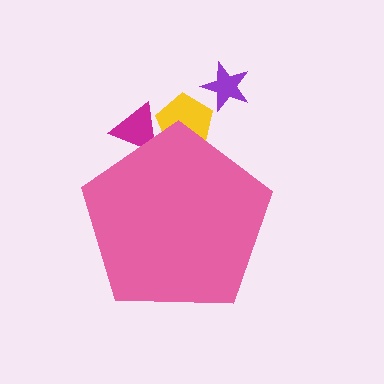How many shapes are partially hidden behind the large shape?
2 shapes are partially hidden.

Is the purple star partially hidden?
No, the purple star is fully visible.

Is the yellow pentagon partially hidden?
Yes, the yellow pentagon is partially hidden behind the pink pentagon.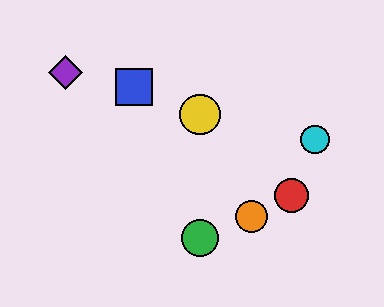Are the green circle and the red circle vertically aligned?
No, the green circle is at x≈200 and the red circle is at x≈292.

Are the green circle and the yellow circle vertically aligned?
Yes, both are at x≈200.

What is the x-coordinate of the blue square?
The blue square is at x≈134.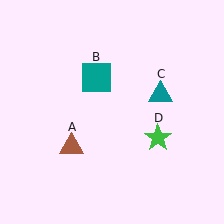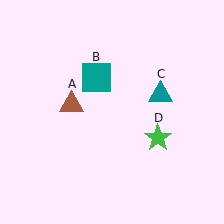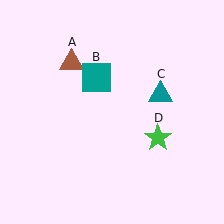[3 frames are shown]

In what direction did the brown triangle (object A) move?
The brown triangle (object A) moved up.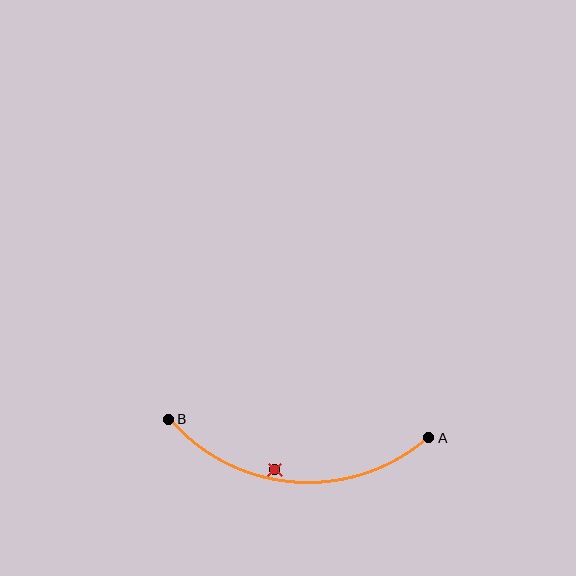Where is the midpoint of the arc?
The arc midpoint is the point on the curve farthest from the straight line joining A and B. It sits below that line.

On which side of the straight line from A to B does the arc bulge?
The arc bulges below the straight line connecting A and B.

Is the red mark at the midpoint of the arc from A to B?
No — the red mark does not lie on the arc at all. It sits slightly inside the curve.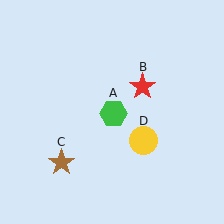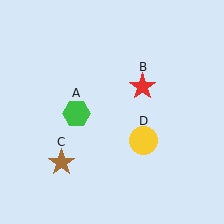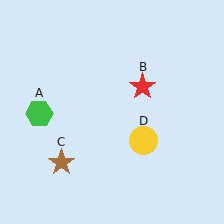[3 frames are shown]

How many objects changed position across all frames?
1 object changed position: green hexagon (object A).